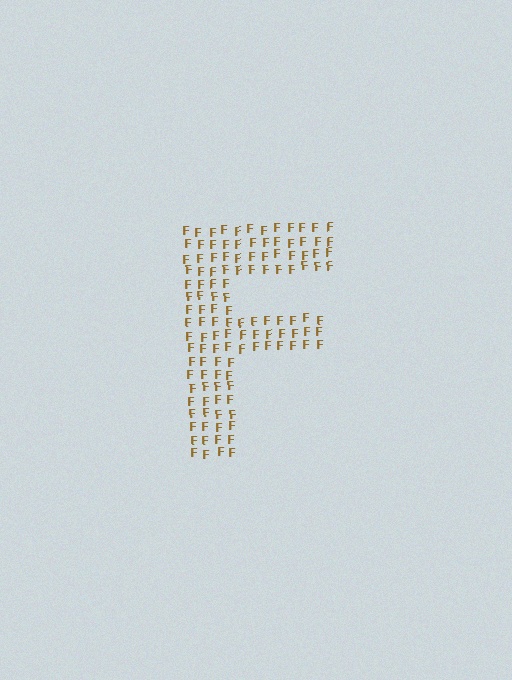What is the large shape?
The large shape is the letter F.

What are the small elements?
The small elements are letter F's.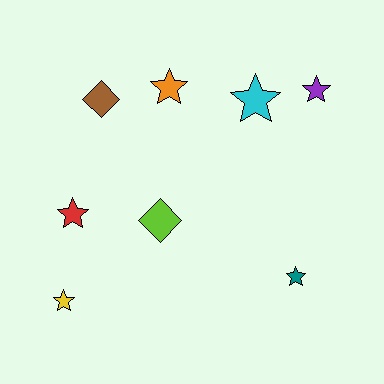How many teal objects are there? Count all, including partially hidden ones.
There is 1 teal object.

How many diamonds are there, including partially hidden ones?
There are 2 diamonds.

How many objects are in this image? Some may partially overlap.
There are 8 objects.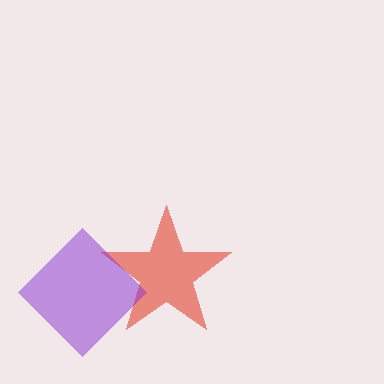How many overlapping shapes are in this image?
There are 2 overlapping shapes in the image.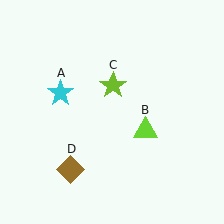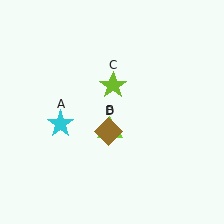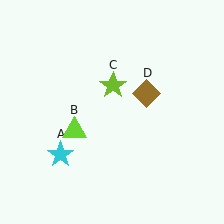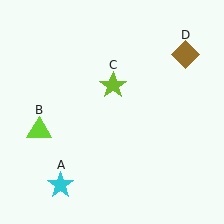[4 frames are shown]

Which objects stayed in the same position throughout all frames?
Lime star (object C) remained stationary.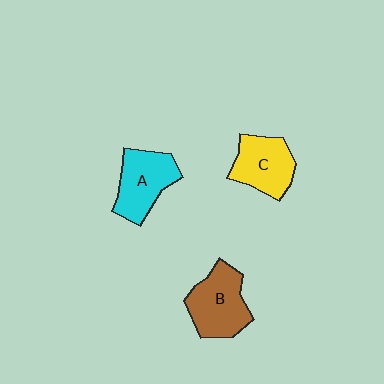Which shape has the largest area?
Shape B (brown).